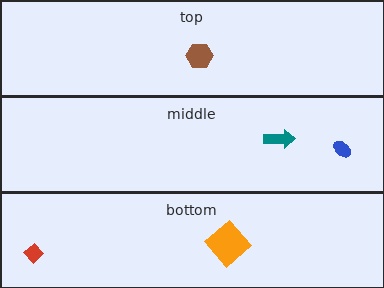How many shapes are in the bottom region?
2.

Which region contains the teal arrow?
The middle region.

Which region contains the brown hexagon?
The top region.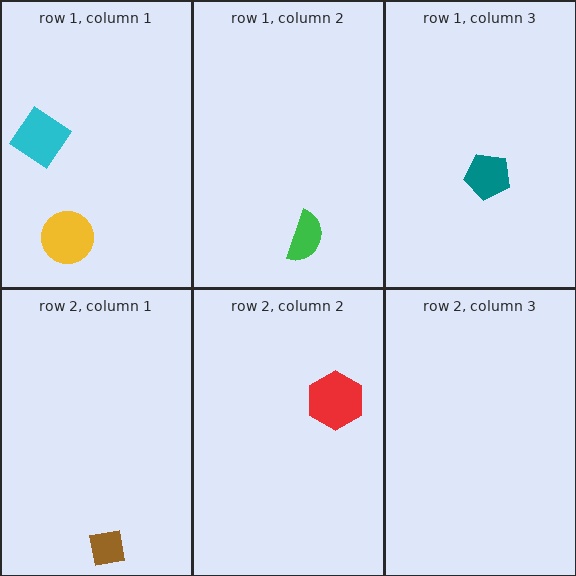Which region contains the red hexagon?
The row 2, column 2 region.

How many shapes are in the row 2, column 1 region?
1.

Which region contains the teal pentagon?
The row 1, column 3 region.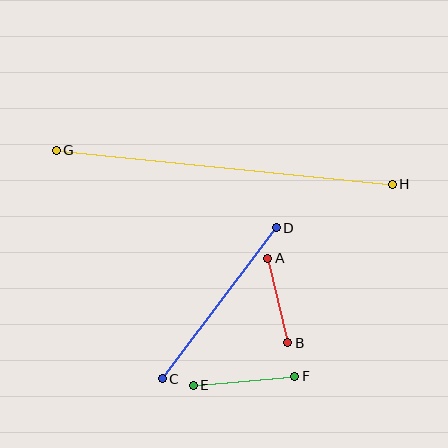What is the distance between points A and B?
The distance is approximately 87 pixels.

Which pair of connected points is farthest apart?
Points G and H are farthest apart.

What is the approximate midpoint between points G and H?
The midpoint is at approximately (224, 167) pixels.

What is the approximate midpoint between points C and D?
The midpoint is at approximately (219, 303) pixels.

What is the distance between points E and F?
The distance is approximately 102 pixels.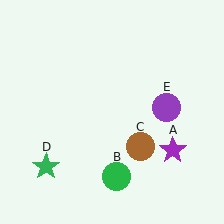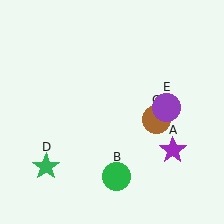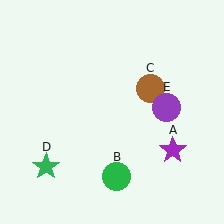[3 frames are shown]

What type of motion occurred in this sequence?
The brown circle (object C) rotated counterclockwise around the center of the scene.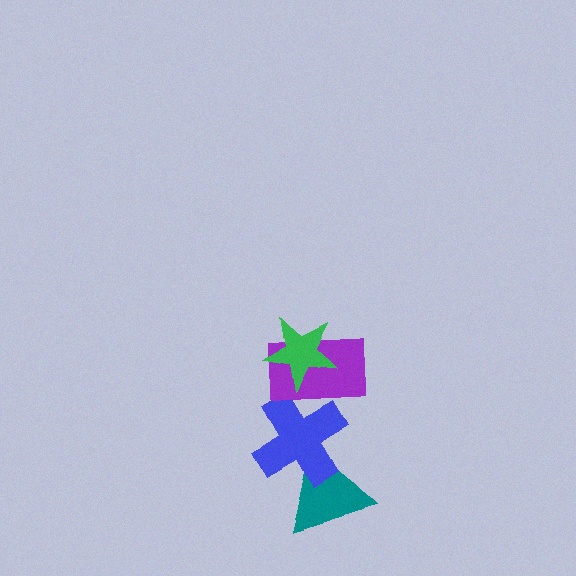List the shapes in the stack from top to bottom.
From top to bottom: the green star, the purple rectangle, the blue cross, the teal triangle.